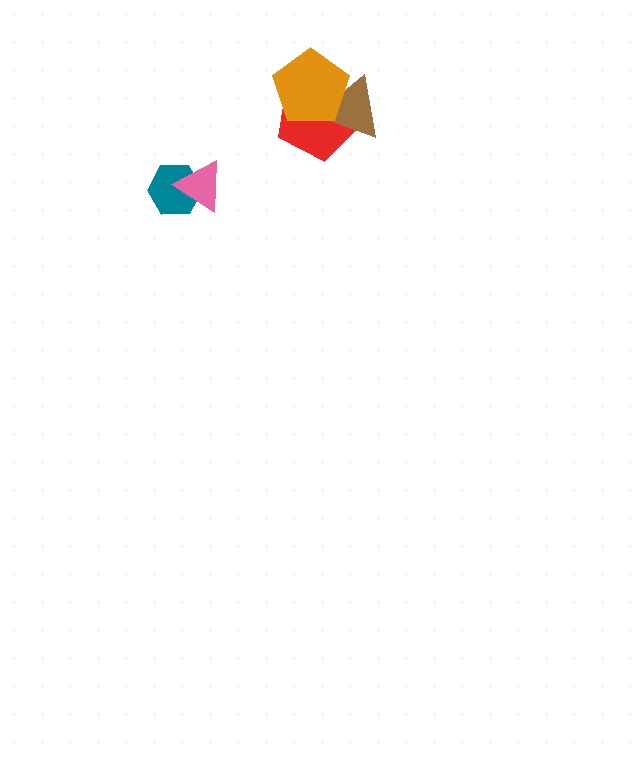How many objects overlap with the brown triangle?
2 objects overlap with the brown triangle.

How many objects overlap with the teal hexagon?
1 object overlaps with the teal hexagon.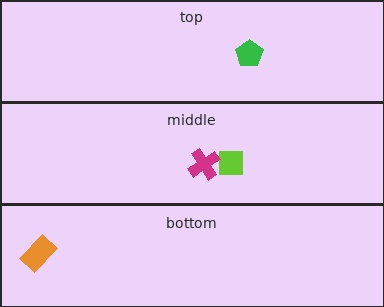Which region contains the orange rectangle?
The bottom region.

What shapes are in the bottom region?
The orange rectangle.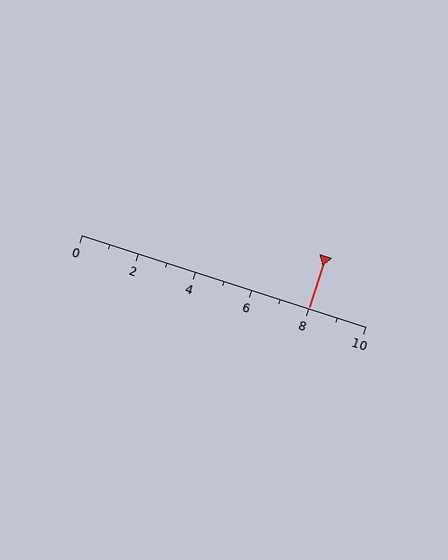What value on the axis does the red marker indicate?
The marker indicates approximately 8.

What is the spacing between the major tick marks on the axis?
The major ticks are spaced 2 apart.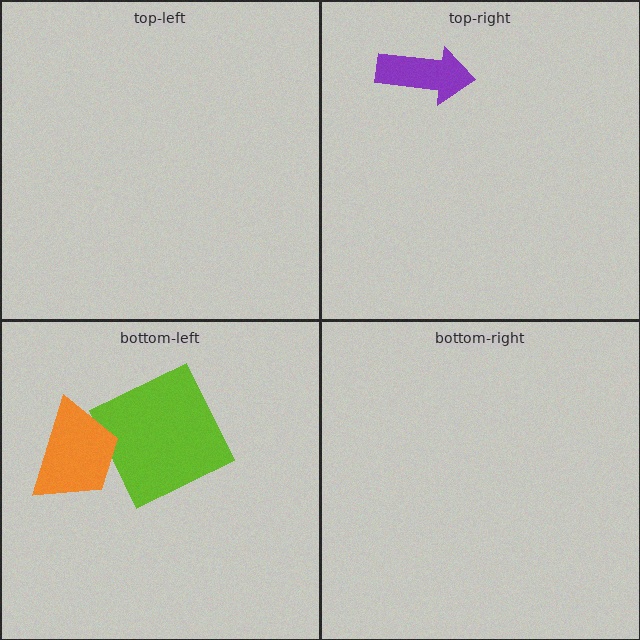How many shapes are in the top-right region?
1.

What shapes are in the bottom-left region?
The lime square, the orange trapezoid.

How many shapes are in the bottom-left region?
2.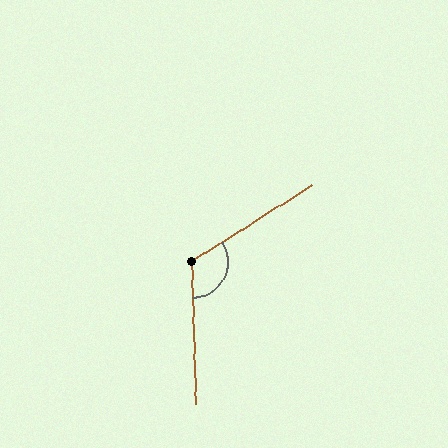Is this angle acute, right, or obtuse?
It is obtuse.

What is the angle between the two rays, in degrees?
Approximately 121 degrees.